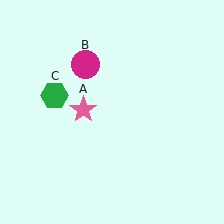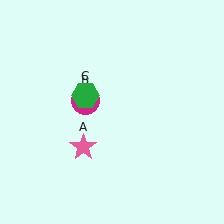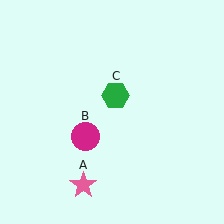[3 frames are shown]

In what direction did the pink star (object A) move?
The pink star (object A) moved down.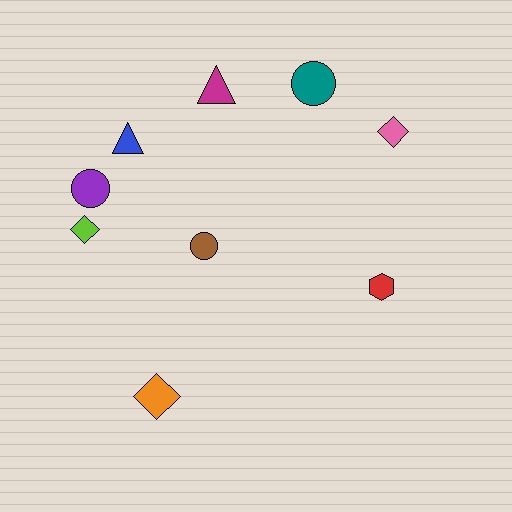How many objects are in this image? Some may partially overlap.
There are 9 objects.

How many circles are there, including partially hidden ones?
There are 3 circles.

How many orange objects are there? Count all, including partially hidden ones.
There is 1 orange object.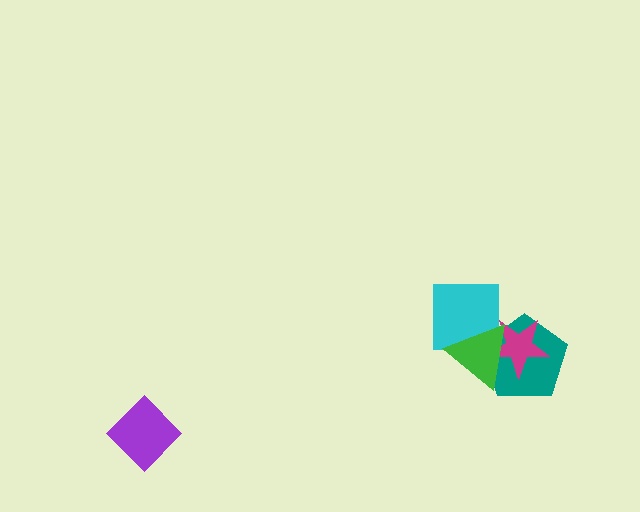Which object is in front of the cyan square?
The green triangle is in front of the cyan square.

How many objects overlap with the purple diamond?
0 objects overlap with the purple diamond.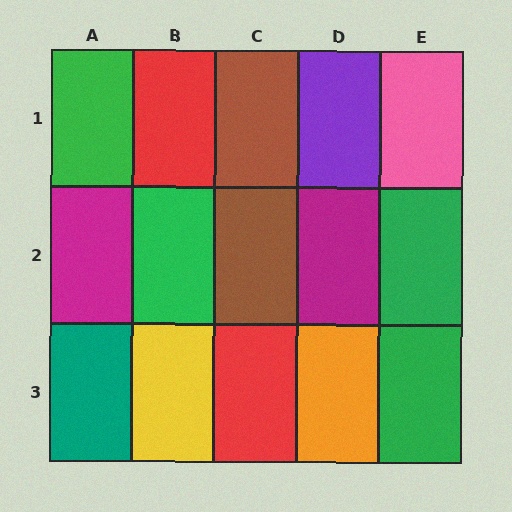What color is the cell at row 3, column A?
Teal.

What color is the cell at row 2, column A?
Magenta.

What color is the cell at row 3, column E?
Green.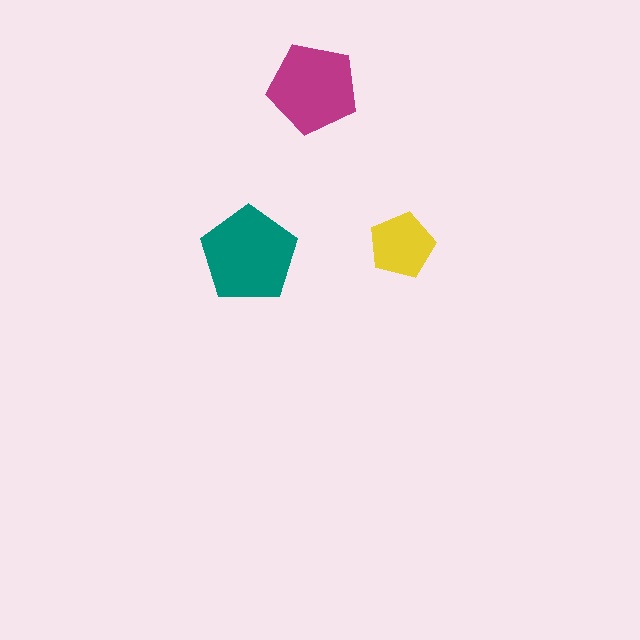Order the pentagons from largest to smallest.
the teal one, the magenta one, the yellow one.